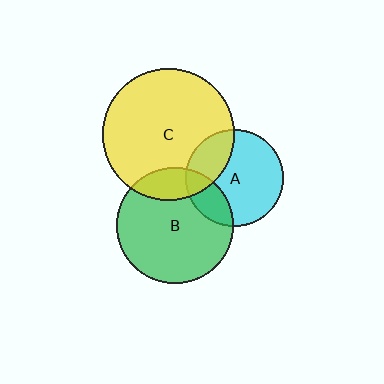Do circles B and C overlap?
Yes.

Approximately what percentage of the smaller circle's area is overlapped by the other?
Approximately 20%.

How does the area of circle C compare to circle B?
Approximately 1.3 times.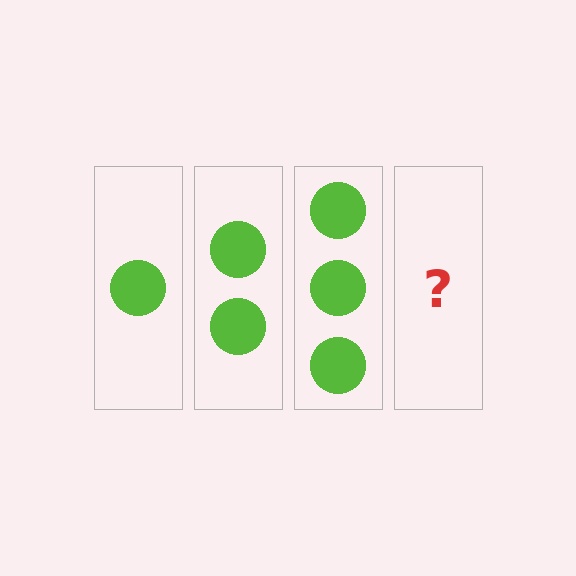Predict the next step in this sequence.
The next step is 4 circles.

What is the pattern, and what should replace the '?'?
The pattern is that each step adds one more circle. The '?' should be 4 circles.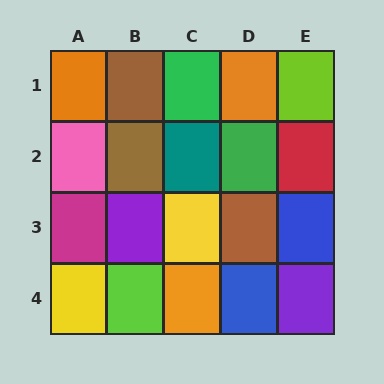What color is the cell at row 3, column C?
Yellow.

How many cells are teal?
1 cell is teal.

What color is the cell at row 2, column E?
Red.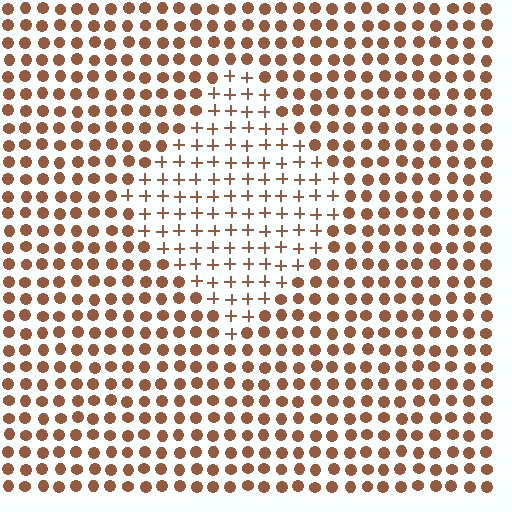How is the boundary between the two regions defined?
The boundary is defined by a change in element shape: plus signs inside vs. circles outside. All elements share the same color and spacing.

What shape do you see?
I see a diamond.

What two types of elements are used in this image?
The image uses plus signs inside the diamond region and circles outside it.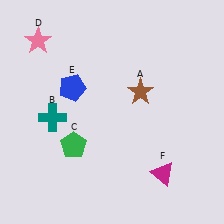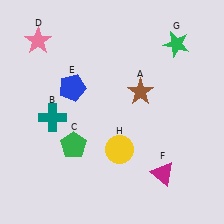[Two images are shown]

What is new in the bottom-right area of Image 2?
A yellow circle (H) was added in the bottom-right area of Image 2.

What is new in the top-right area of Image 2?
A green star (G) was added in the top-right area of Image 2.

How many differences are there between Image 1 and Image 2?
There are 2 differences between the two images.